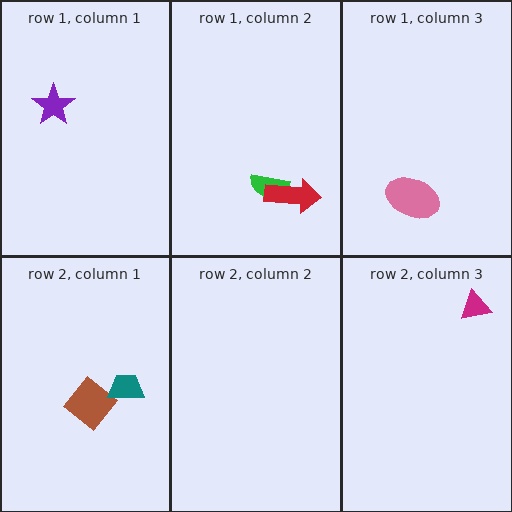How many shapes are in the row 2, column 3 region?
1.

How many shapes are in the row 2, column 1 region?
2.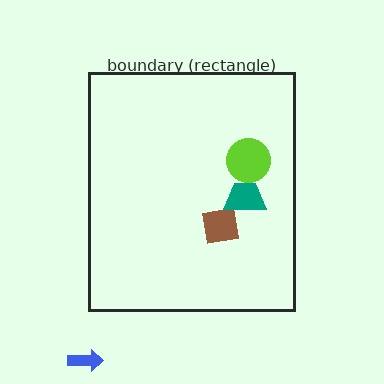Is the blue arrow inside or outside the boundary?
Outside.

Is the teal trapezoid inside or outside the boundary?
Inside.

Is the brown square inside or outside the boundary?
Inside.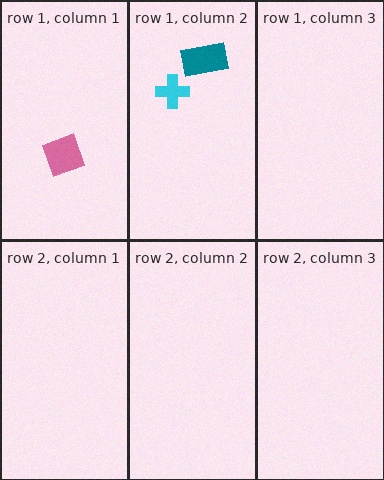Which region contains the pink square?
The row 1, column 1 region.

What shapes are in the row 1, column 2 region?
The teal rectangle, the cyan cross.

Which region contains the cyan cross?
The row 1, column 2 region.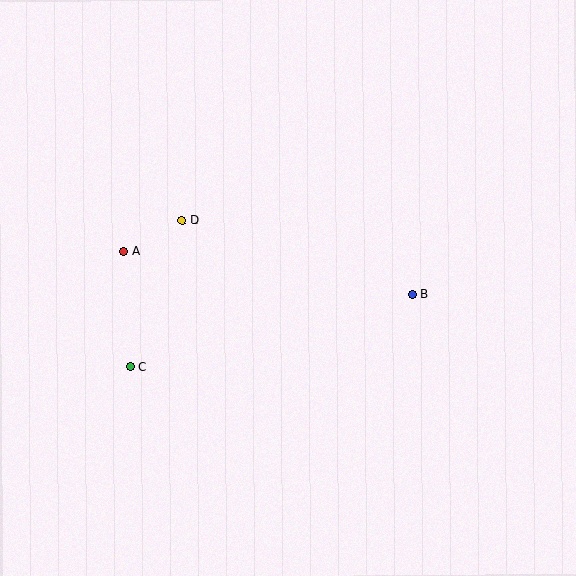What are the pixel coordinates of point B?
Point B is at (412, 294).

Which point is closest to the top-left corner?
Point A is closest to the top-left corner.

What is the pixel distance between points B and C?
The distance between B and C is 291 pixels.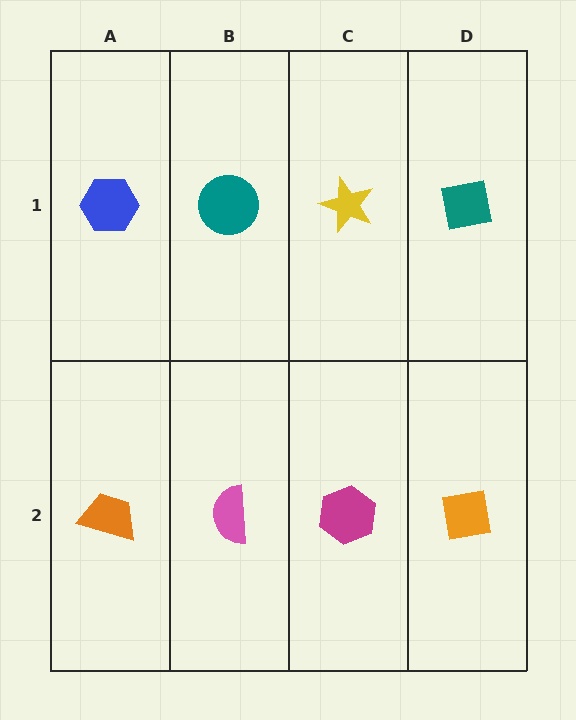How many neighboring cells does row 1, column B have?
3.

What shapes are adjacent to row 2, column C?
A yellow star (row 1, column C), a pink semicircle (row 2, column B), an orange square (row 2, column D).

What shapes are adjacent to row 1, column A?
An orange trapezoid (row 2, column A), a teal circle (row 1, column B).